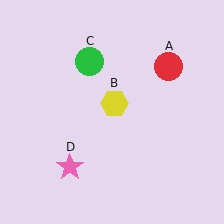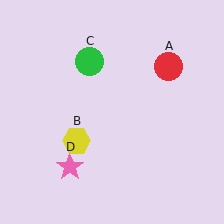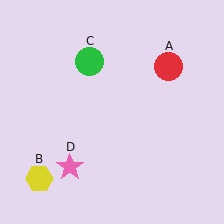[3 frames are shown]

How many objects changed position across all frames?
1 object changed position: yellow hexagon (object B).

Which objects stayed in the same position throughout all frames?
Red circle (object A) and green circle (object C) and pink star (object D) remained stationary.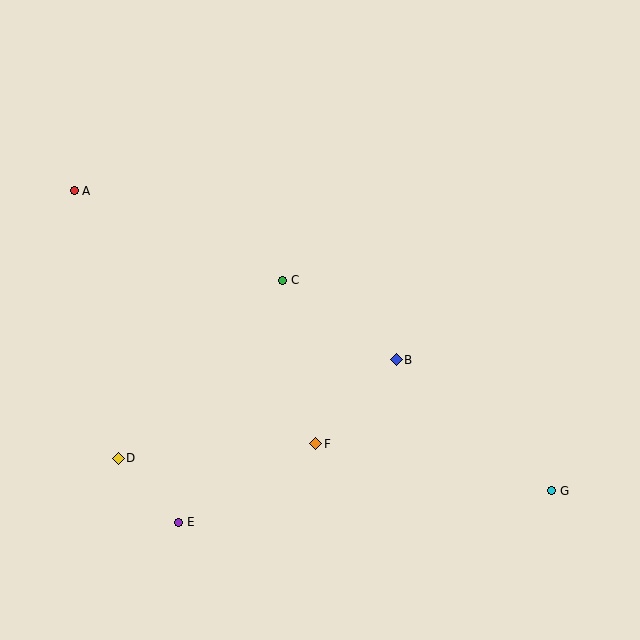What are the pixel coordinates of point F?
Point F is at (316, 444).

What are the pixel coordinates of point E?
Point E is at (179, 522).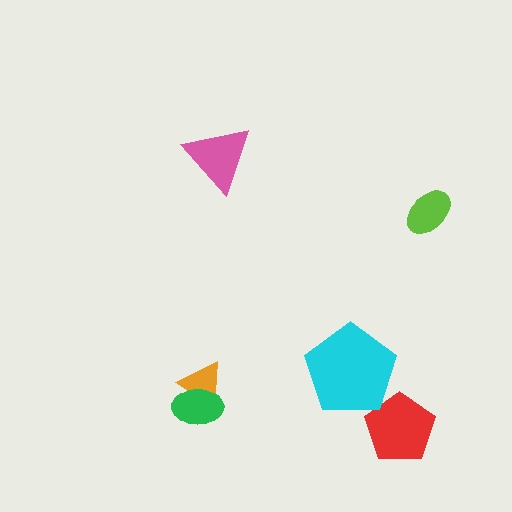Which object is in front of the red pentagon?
The cyan pentagon is in front of the red pentagon.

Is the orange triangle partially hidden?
Yes, it is partially covered by another shape.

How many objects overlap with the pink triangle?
0 objects overlap with the pink triangle.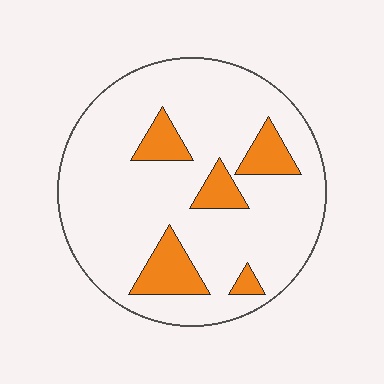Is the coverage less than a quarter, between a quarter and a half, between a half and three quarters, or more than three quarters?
Less than a quarter.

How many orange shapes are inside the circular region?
5.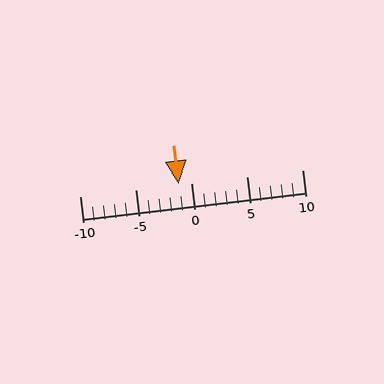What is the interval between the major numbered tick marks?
The major tick marks are spaced 5 units apart.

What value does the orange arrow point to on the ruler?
The orange arrow points to approximately -1.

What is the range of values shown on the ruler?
The ruler shows values from -10 to 10.